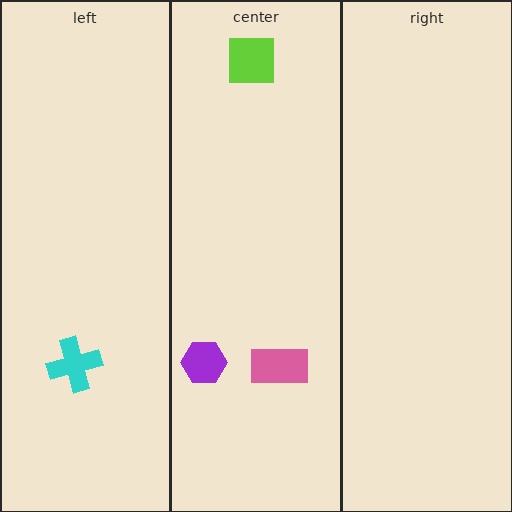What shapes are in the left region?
The cyan cross.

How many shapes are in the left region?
1.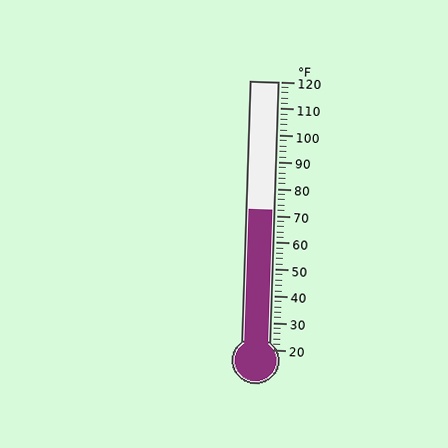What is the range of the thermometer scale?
The thermometer scale ranges from 20°F to 120°F.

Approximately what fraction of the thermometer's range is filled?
The thermometer is filled to approximately 50% of its range.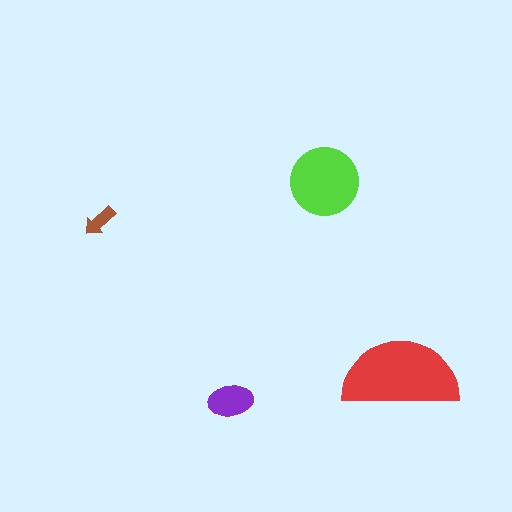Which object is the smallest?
The brown arrow.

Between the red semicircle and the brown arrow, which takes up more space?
The red semicircle.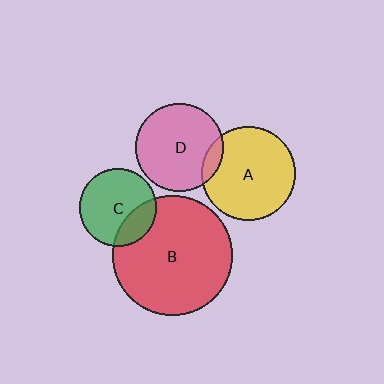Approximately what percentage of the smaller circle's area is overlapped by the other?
Approximately 25%.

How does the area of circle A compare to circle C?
Approximately 1.4 times.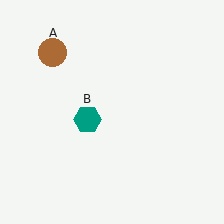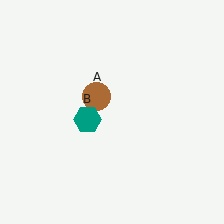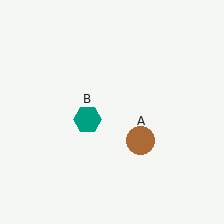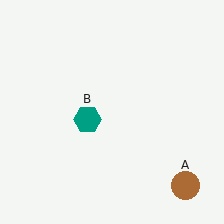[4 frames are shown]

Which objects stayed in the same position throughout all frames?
Teal hexagon (object B) remained stationary.